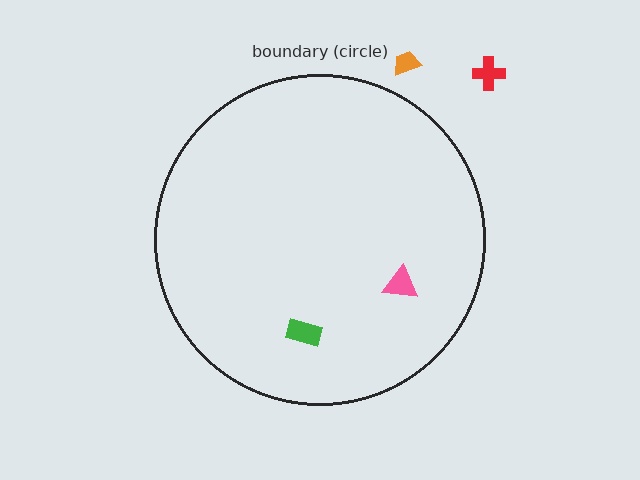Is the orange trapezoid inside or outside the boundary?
Outside.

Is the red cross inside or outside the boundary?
Outside.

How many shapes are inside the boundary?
2 inside, 2 outside.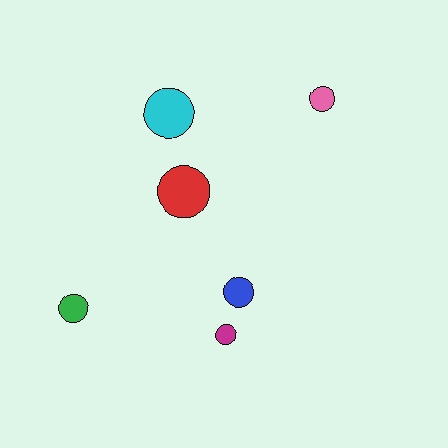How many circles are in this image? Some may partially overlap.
There are 6 circles.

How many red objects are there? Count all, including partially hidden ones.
There is 1 red object.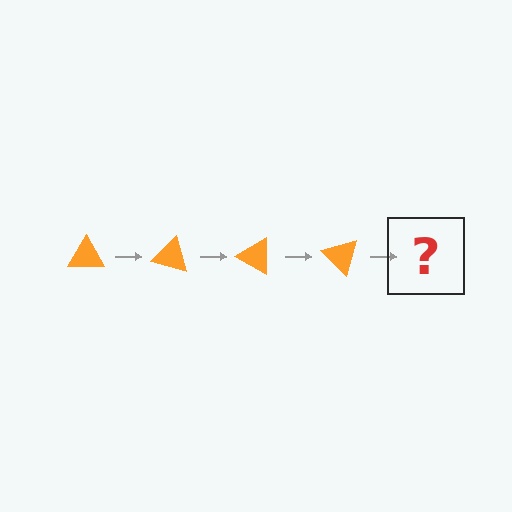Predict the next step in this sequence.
The next step is an orange triangle rotated 60 degrees.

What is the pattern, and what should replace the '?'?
The pattern is that the triangle rotates 15 degrees each step. The '?' should be an orange triangle rotated 60 degrees.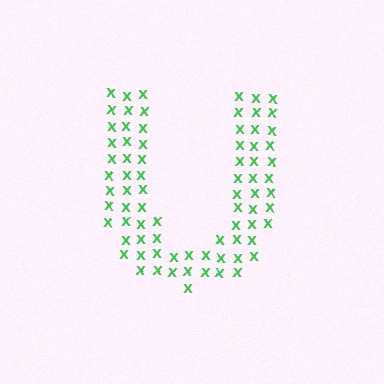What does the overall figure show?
The overall figure shows the letter U.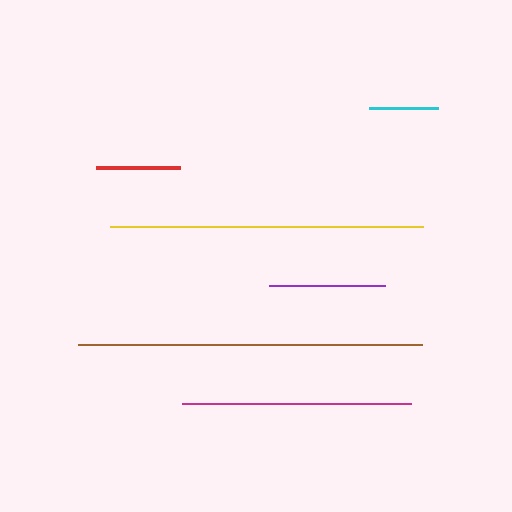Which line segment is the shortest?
The cyan line is the shortest at approximately 70 pixels.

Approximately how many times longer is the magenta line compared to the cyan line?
The magenta line is approximately 3.3 times the length of the cyan line.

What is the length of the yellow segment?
The yellow segment is approximately 313 pixels long.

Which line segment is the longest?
The brown line is the longest at approximately 344 pixels.